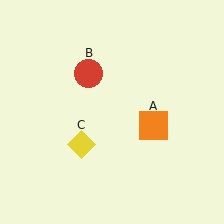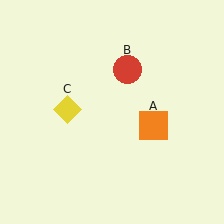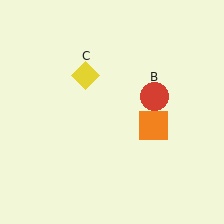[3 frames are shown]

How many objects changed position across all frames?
2 objects changed position: red circle (object B), yellow diamond (object C).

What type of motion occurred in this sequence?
The red circle (object B), yellow diamond (object C) rotated clockwise around the center of the scene.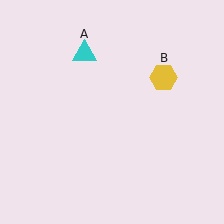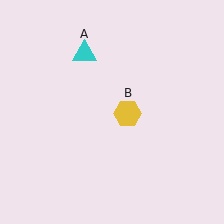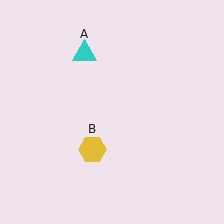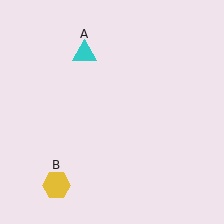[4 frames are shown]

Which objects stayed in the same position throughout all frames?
Cyan triangle (object A) remained stationary.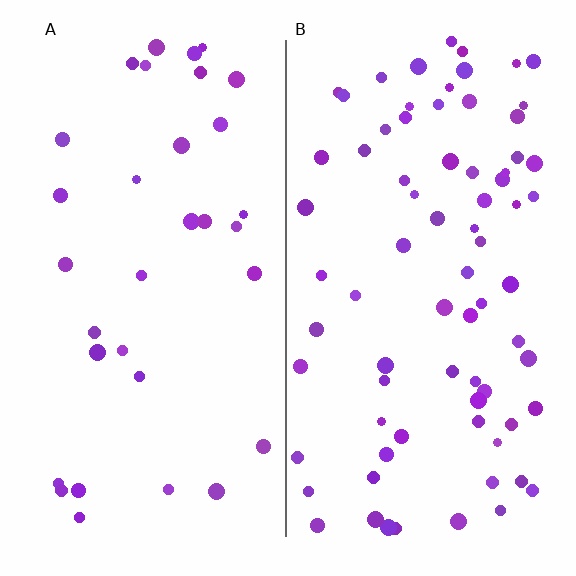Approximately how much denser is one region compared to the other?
Approximately 2.3× — region B over region A.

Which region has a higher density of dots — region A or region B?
B (the right).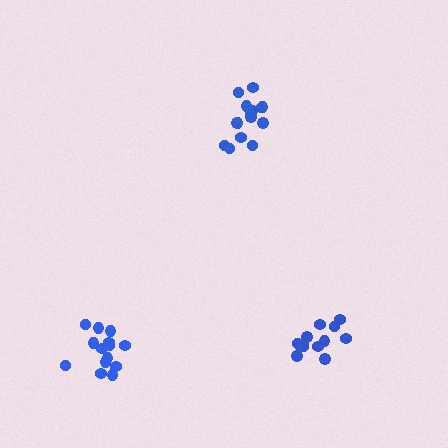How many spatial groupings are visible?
There are 3 spatial groupings.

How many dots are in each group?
Group 1: 14 dots, Group 2: 15 dots, Group 3: 13 dots (42 total).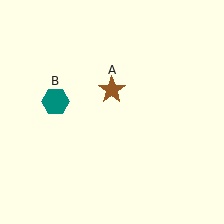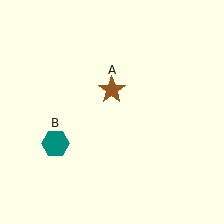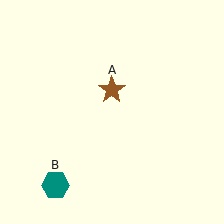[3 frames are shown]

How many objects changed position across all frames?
1 object changed position: teal hexagon (object B).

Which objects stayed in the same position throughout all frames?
Brown star (object A) remained stationary.